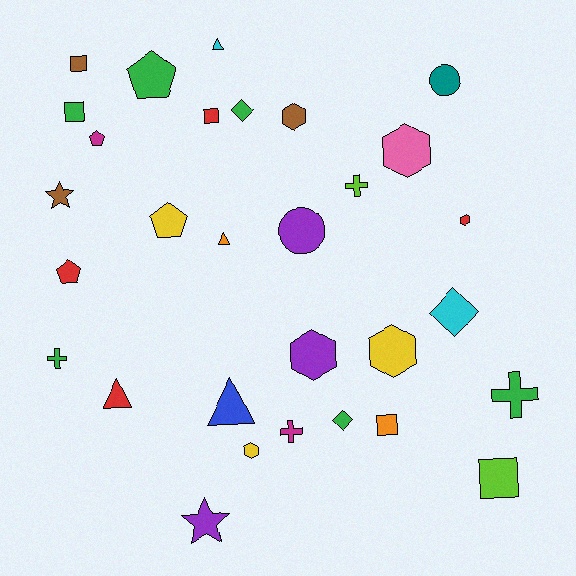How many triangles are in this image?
There are 4 triangles.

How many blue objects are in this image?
There is 1 blue object.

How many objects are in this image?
There are 30 objects.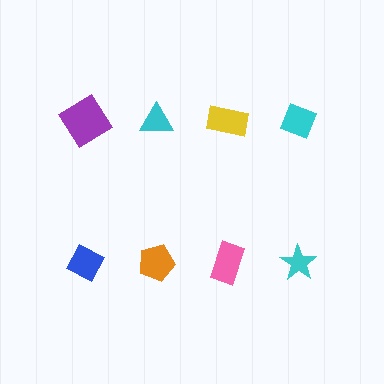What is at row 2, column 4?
A cyan star.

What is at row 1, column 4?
A cyan diamond.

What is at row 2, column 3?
A pink rectangle.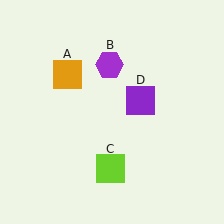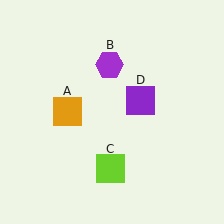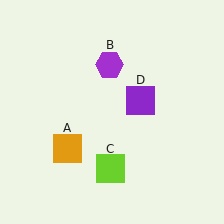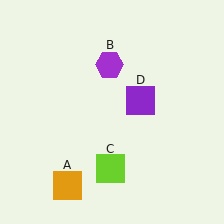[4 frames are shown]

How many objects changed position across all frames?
1 object changed position: orange square (object A).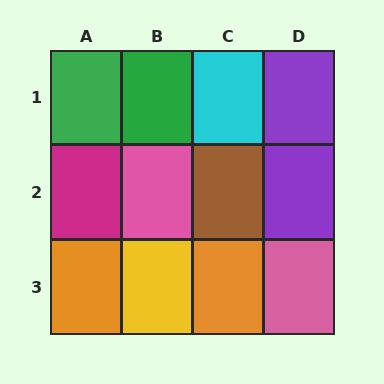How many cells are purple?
2 cells are purple.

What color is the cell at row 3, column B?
Yellow.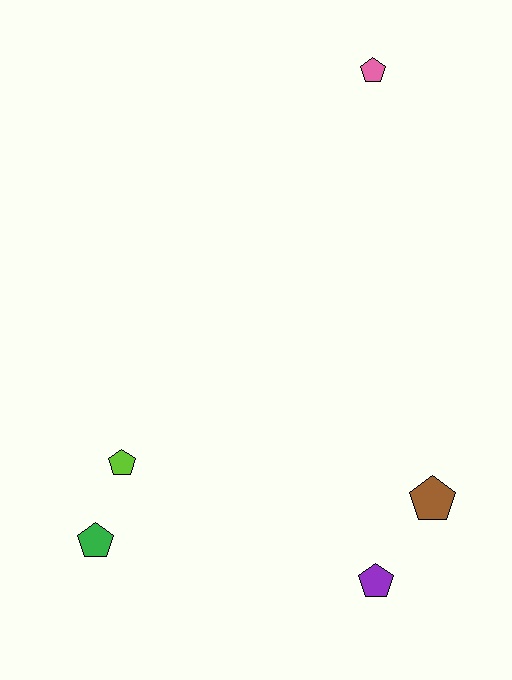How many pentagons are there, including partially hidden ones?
There are 5 pentagons.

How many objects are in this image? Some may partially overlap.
There are 5 objects.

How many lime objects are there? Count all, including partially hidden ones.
There is 1 lime object.